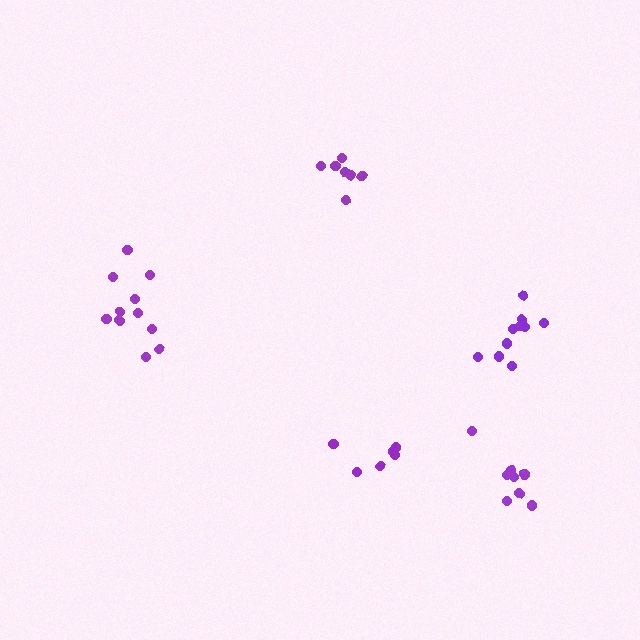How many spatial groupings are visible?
There are 5 spatial groupings.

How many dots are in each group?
Group 1: 8 dots, Group 2: 6 dots, Group 3: 11 dots, Group 4: 7 dots, Group 5: 10 dots (42 total).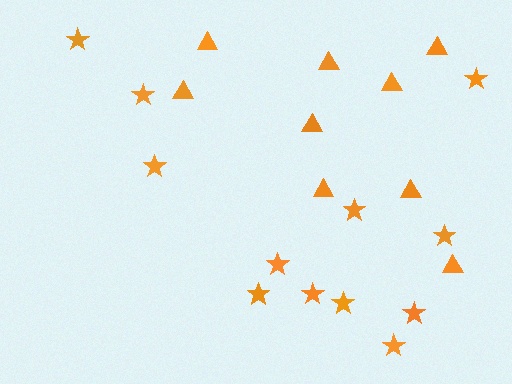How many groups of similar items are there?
There are 2 groups: one group of triangles (9) and one group of stars (12).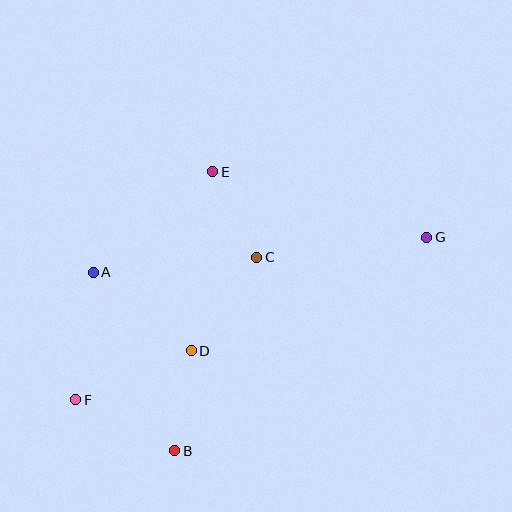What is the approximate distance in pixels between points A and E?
The distance between A and E is approximately 156 pixels.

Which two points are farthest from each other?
Points F and G are farthest from each other.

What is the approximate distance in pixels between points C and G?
The distance between C and G is approximately 171 pixels.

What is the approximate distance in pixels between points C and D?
The distance between C and D is approximately 114 pixels.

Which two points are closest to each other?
Points C and E are closest to each other.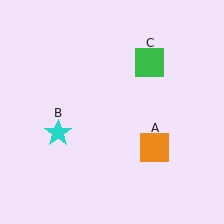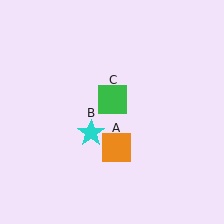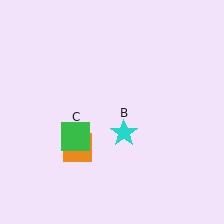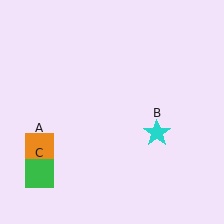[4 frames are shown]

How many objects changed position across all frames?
3 objects changed position: orange square (object A), cyan star (object B), green square (object C).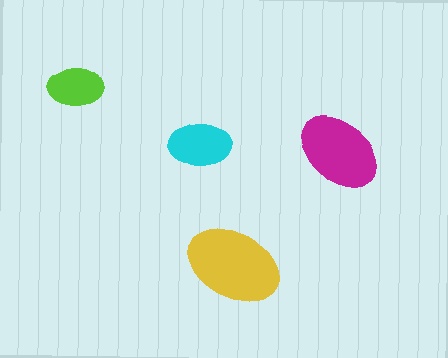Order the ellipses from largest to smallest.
the yellow one, the magenta one, the cyan one, the lime one.